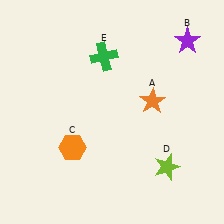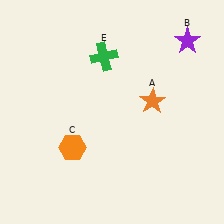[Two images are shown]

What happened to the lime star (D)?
The lime star (D) was removed in Image 2. It was in the bottom-right area of Image 1.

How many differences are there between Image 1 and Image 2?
There is 1 difference between the two images.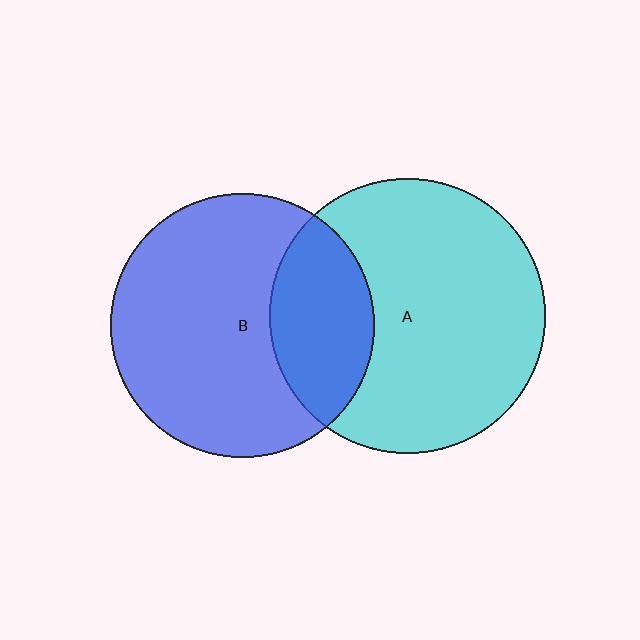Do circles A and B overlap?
Yes.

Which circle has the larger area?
Circle A (cyan).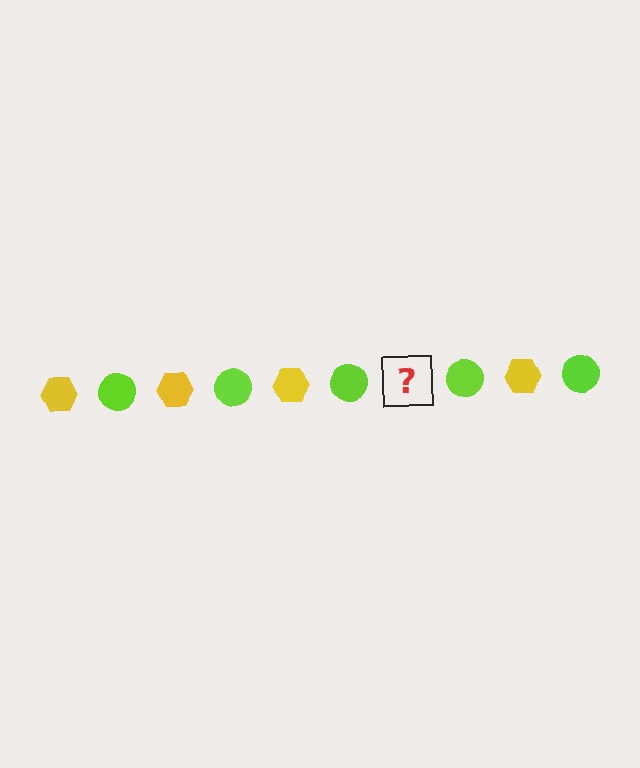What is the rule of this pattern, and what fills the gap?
The rule is that the pattern alternates between yellow hexagon and lime circle. The gap should be filled with a yellow hexagon.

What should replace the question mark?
The question mark should be replaced with a yellow hexagon.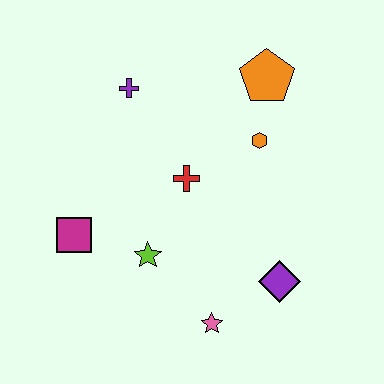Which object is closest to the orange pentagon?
The orange hexagon is closest to the orange pentagon.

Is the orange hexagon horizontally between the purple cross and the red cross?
No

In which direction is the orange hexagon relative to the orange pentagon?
The orange hexagon is below the orange pentagon.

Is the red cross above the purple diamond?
Yes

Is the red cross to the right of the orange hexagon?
No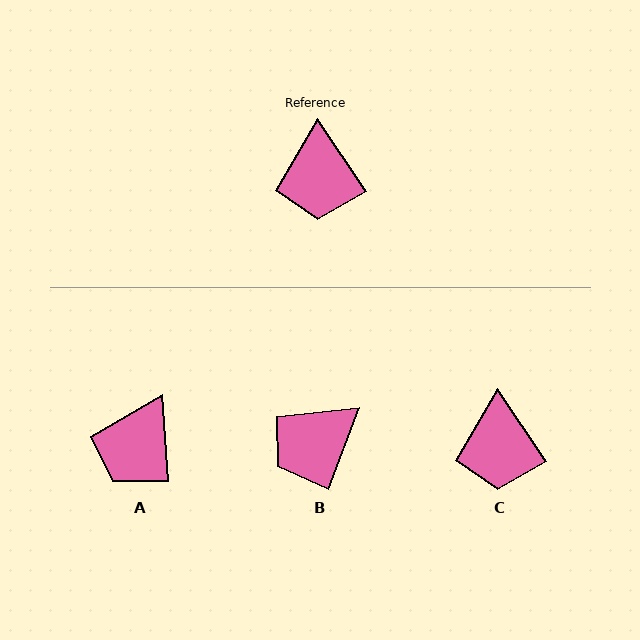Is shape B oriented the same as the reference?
No, it is off by about 54 degrees.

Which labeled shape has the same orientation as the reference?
C.